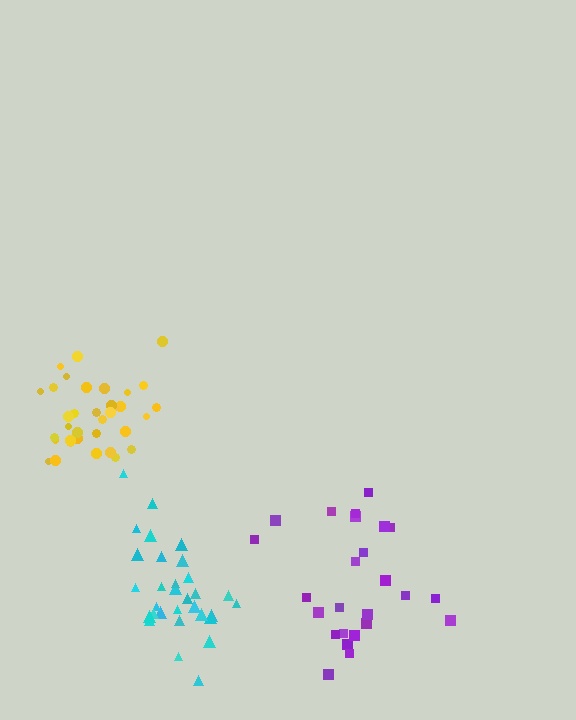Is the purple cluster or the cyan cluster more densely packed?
Cyan.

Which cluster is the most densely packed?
Cyan.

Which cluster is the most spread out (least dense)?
Purple.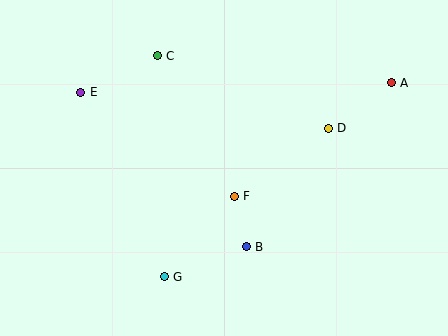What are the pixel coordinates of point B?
Point B is at (246, 247).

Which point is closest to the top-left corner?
Point E is closest to the top-left corner.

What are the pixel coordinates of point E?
Point E is at (81, 92).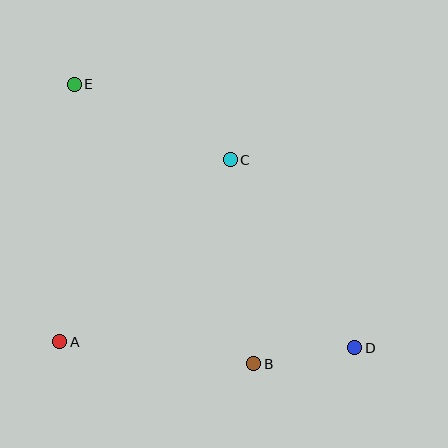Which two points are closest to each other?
Points B and D are closest to each other.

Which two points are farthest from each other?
Points D and E are farthest from each other.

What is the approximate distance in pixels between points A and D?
The distance between A and D is approximately 295 pixels.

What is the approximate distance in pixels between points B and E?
The distance between B and E is approximately 332 pixels.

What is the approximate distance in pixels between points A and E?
The distance between A and E is approximately 258 pixels.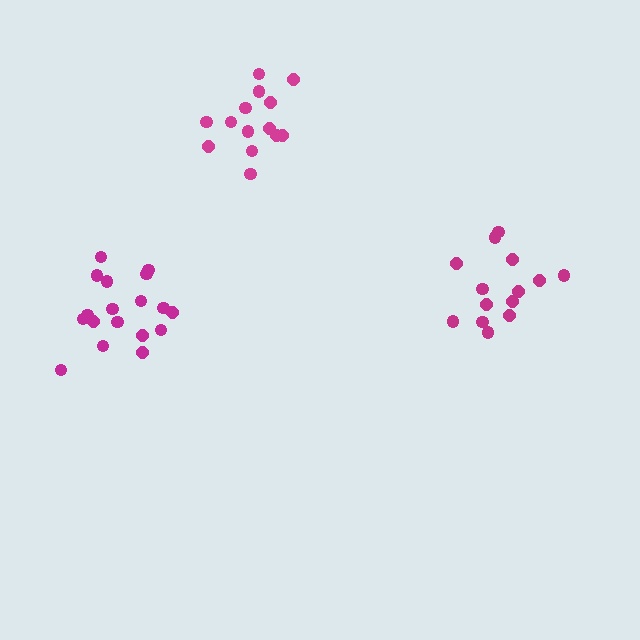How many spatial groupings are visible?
There are 3 spatial groupings.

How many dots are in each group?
Group 1: 14 dots, Group 2: 18 dots, Group 3: 14 dots (46 total).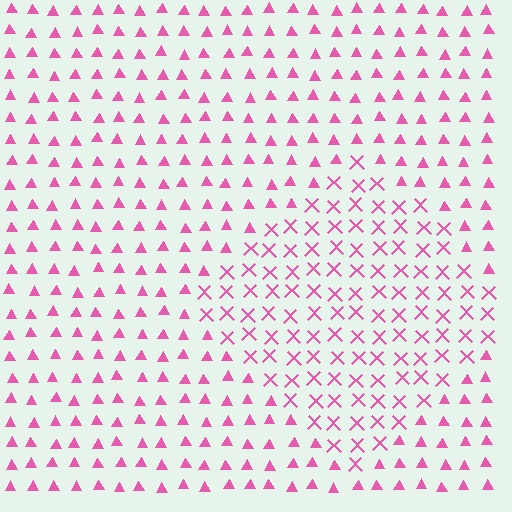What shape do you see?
I see a diamond.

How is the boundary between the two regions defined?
The boundary is defined by a change in element shape: X marks inside vs. triangles outside. All elements share the same color and spacing.